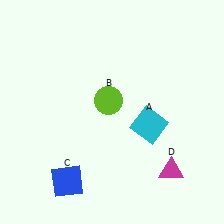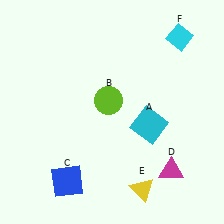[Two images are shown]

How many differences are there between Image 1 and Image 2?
There are 2 differences between the two images.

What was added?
A yellow triangle (E), a cyan diamond (F) were added in Image 2.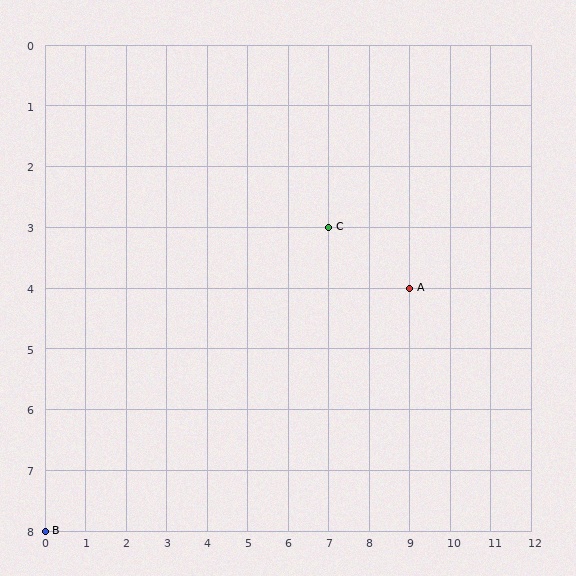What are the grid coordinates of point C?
Point C is at grid coordinates (7, 3).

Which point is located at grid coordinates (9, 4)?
Point A is at (9, 4).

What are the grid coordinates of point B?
Point B is at grid coordinates (0, 8).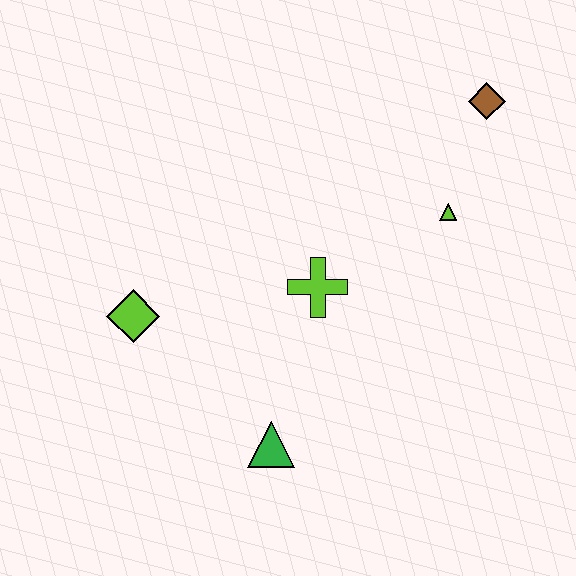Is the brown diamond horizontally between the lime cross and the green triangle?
No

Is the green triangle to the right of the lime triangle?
No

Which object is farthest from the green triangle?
The brown diamond is farthest from the green triangle.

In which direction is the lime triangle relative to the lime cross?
The lime triangle is to the right of the lime cross.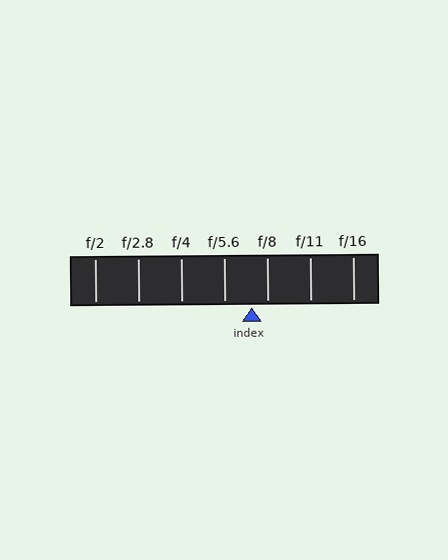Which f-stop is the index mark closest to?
The index mark is closest to f/8.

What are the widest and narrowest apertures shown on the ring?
The widest aperture shown is f/2 and the narrowest is f/16.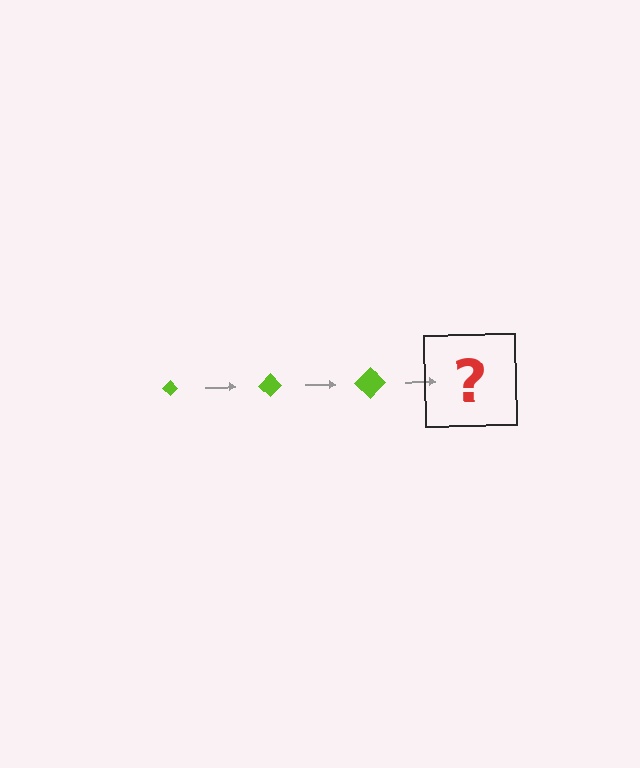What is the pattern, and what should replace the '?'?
The pattern is that the diamond gets progressively larger each step. The '?' should be a lime diamond, larger than the previous one.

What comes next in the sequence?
The next element should be a lime diamond, larger than the previous one.